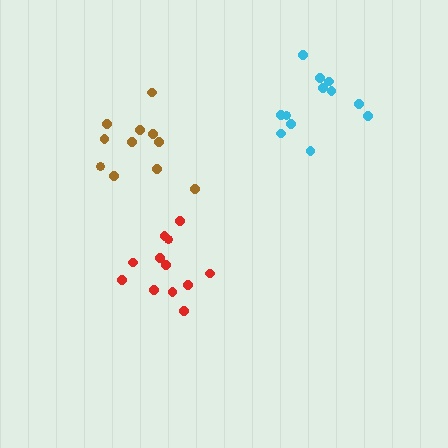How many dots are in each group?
Group 1: 12 dots, Group 2: 12 dots, Group 3: 11 dots (35 total).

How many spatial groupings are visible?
There are 3 spatial groupings.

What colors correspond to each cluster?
The clusters are colored: red, cyan, brown.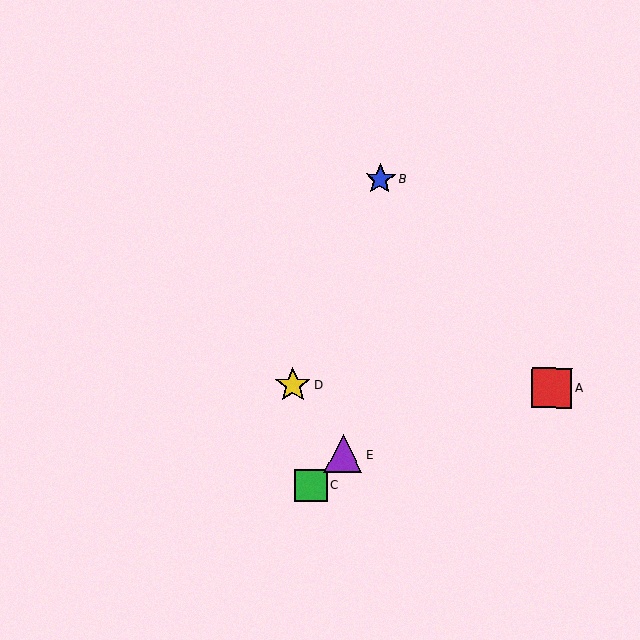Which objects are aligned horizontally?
Objects A, D are aligned horizontally.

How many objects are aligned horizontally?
2 objects (A, D) are aligned horizontally.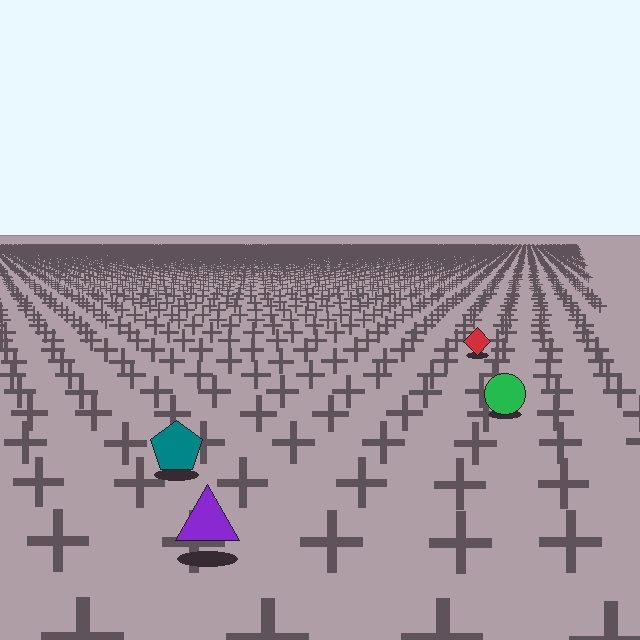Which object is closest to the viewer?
The purple triangle is closest. The texture marks near it are larger and more spread out.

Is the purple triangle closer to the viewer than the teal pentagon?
Yes. The purple triangle is closer — you can tell from the texture gradient: the ground texture is coarser near it.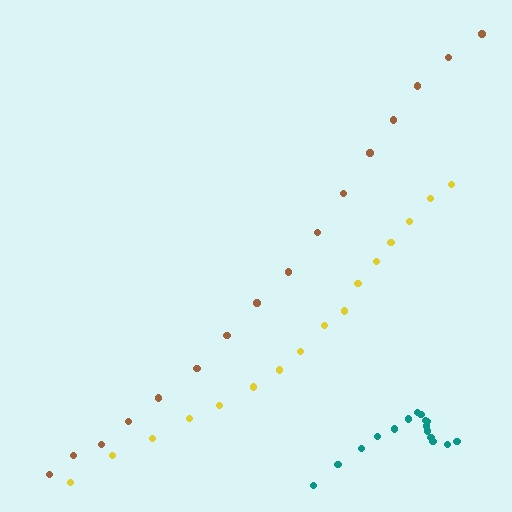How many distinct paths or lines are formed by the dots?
There are 3 distinct paths.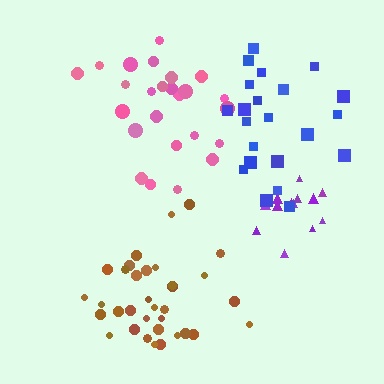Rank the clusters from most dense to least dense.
purple, brown, pink, blue.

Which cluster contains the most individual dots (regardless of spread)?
Brown (34).